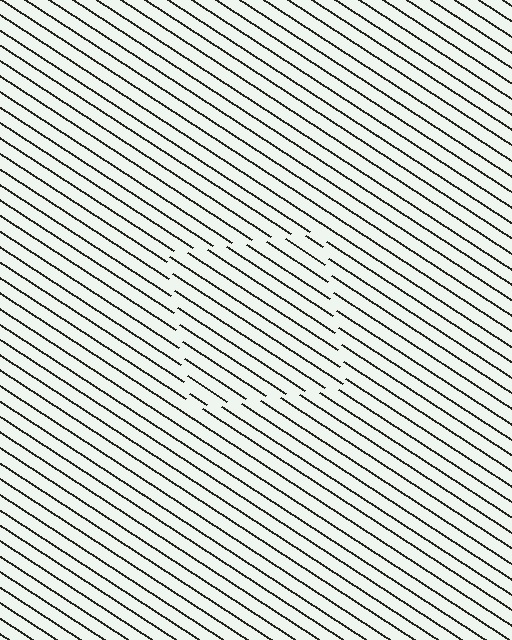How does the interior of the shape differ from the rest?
The interior of the shape contains the same grating, shifted by half a period — the contour is defined by the phase discontinuity where line-ends from the inner and outer gratings abut.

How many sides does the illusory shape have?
4 sides — the line-ends trace a square.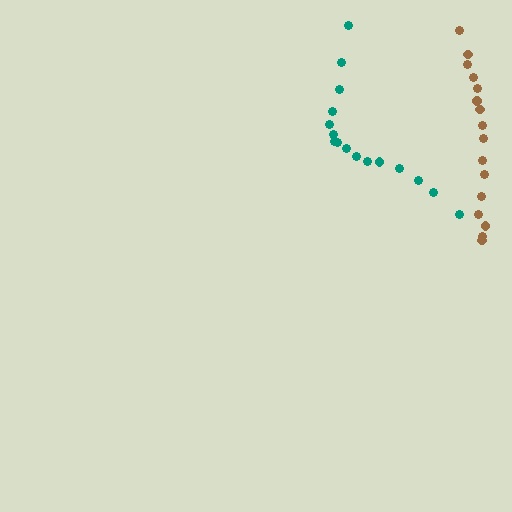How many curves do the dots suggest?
There are 2 distinct paths.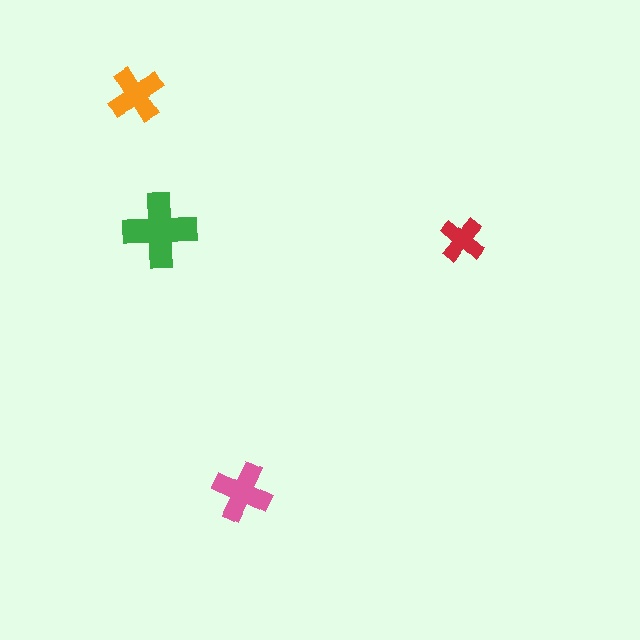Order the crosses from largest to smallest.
the green one, the pink one, the orange one, the red one.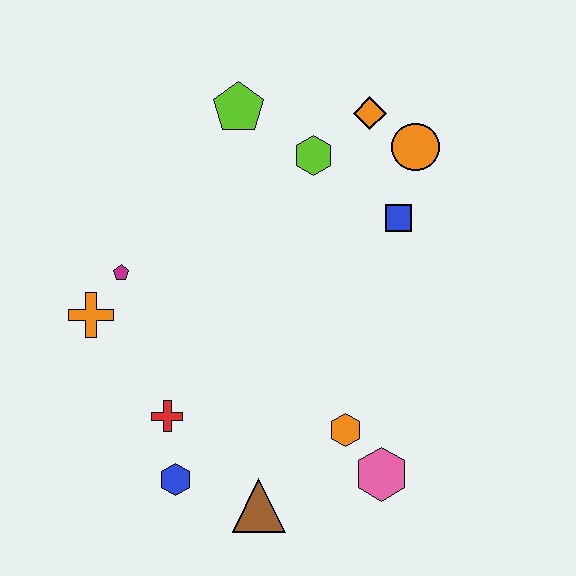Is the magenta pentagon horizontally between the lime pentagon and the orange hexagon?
No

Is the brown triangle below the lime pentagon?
Yes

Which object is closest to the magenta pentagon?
The orange cross is closest to the magenta pentagon.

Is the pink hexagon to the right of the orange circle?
No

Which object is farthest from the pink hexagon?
The lime pentagon is farthest from the pink hexagon.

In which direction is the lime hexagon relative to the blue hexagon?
The lime hexagon is above the blue hexagon.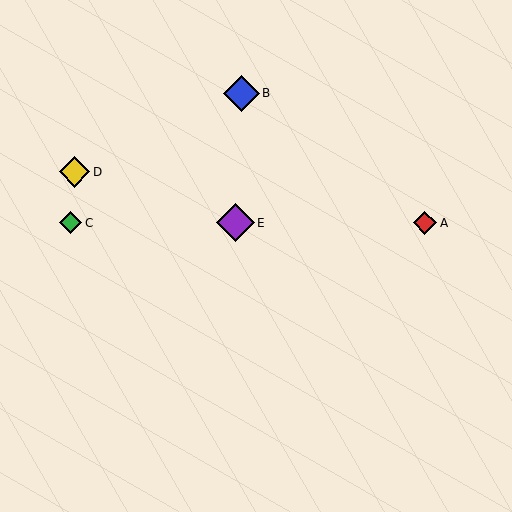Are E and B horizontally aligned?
No, E is at y≈223 and B is at y≈93.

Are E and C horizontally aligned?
Yes, both are at y≈223.